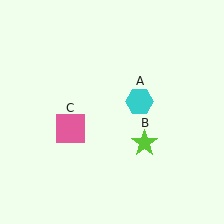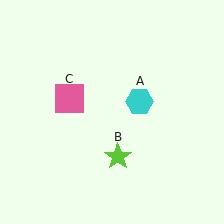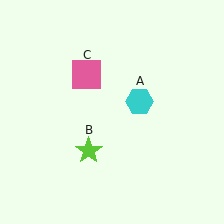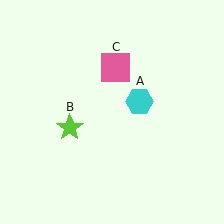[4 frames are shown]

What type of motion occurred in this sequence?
The lime star (object B), pink square (object C) rotated clockwise around the center of the scene.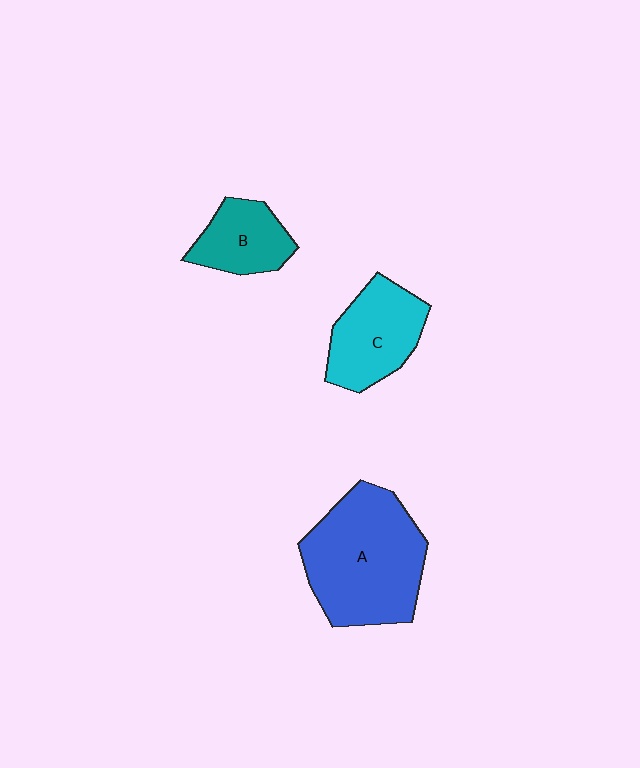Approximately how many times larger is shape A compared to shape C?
Approximately 1.7 times.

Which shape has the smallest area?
Shape B (teal).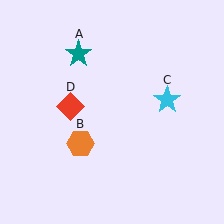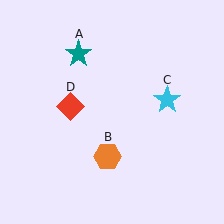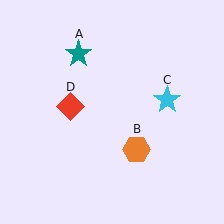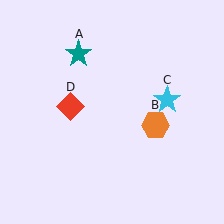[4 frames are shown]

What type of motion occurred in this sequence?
The orange hexagon (object B) rotated counterclockwise around the center of the scene.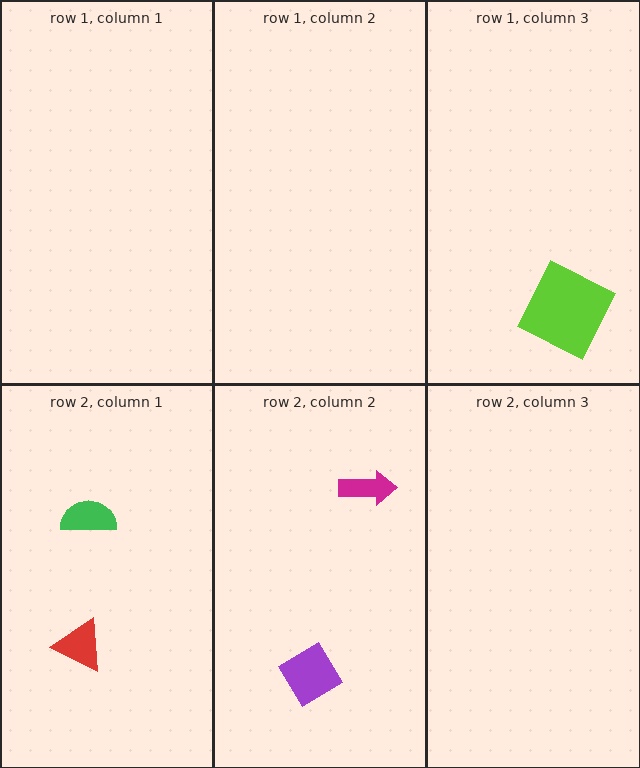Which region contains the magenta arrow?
The row 2, column 2 region.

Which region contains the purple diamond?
The row 2, column 2 region.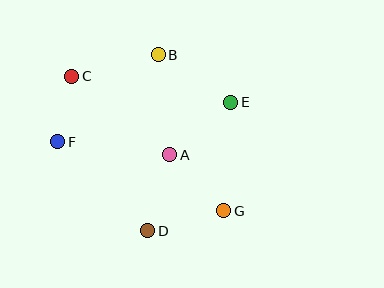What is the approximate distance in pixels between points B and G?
The distance between B and G is approximately 169 pixels.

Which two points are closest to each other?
Points C and F are closest to each other.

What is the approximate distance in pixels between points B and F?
The distance between B and F is approximately 133 pixels.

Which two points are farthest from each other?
Points C and G are farthest from each other.